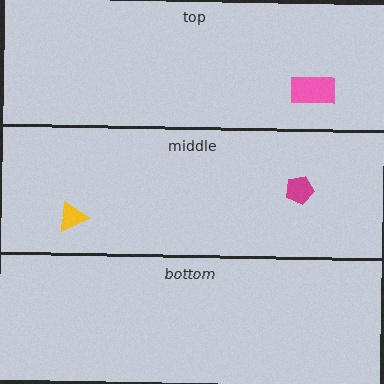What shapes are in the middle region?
The yellow triangle, the magenta pentagon.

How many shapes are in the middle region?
2.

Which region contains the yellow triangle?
The middle region.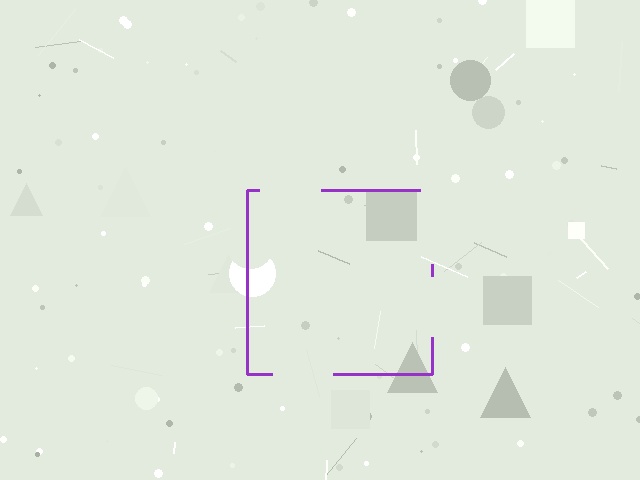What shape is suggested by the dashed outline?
The dashed outline suggests a square.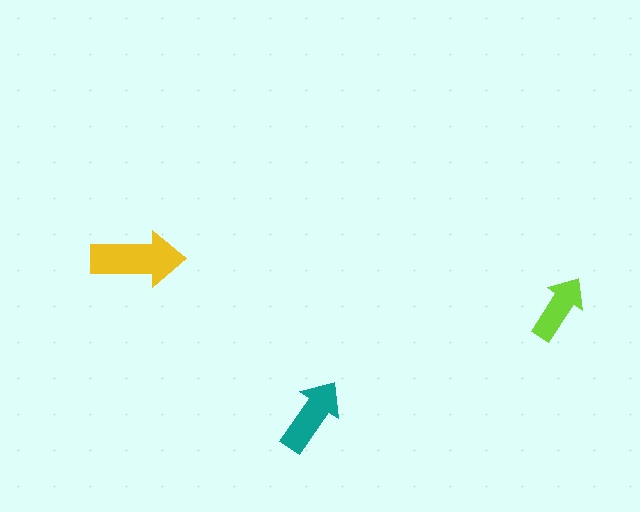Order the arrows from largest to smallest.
the yellow one, the teal one, the lime one.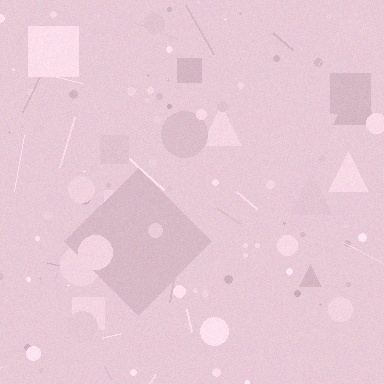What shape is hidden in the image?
A diamond is hidden in the image.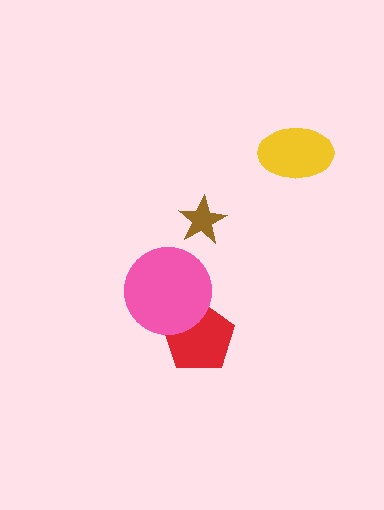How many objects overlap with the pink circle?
1 object overlaps with the pink circle.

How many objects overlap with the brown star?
0 objects overlap with the brown star.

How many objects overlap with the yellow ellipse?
0 objects overlap with the yellow ellipse.